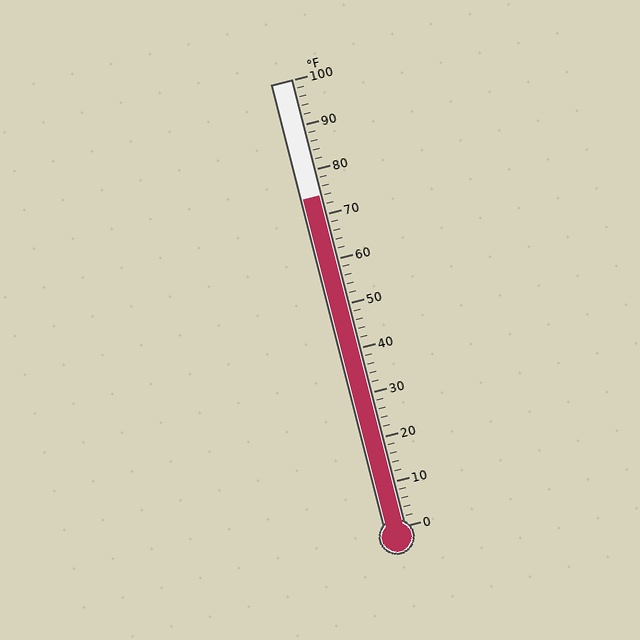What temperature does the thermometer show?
The thermometer shows approximately 74°F.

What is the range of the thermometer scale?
The thermometer scale ranges from 0°F to 100°F.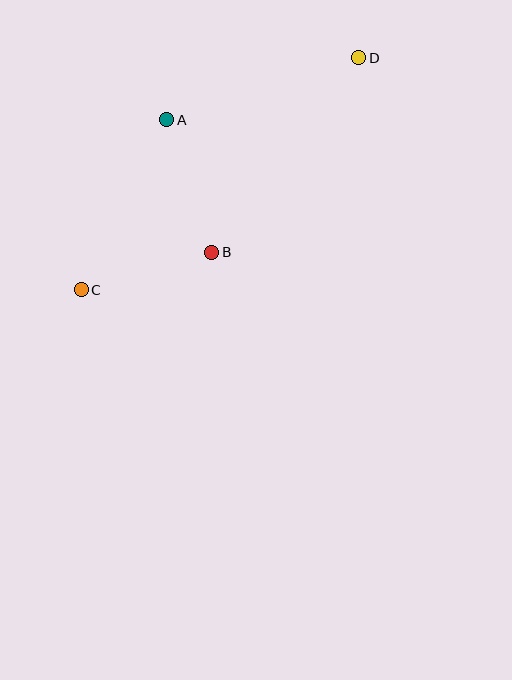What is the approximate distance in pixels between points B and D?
The distance between B and D is approximately 244 pixels.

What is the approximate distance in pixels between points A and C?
The distance between A and C is approximately 190 pixels.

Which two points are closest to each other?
Points B and C are closest to each other.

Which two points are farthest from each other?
Points C and D are farthest from each other.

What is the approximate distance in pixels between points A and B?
The distance between A and B is approximately 140 pixels.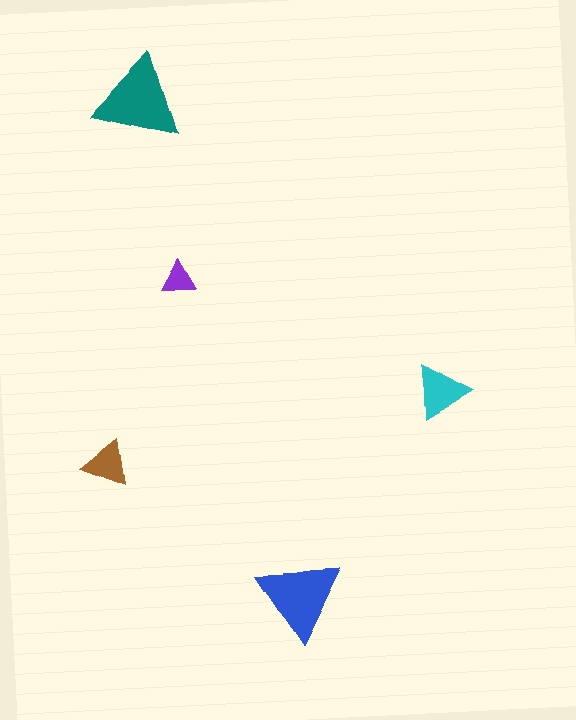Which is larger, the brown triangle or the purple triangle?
The brown one.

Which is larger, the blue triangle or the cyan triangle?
The blue one.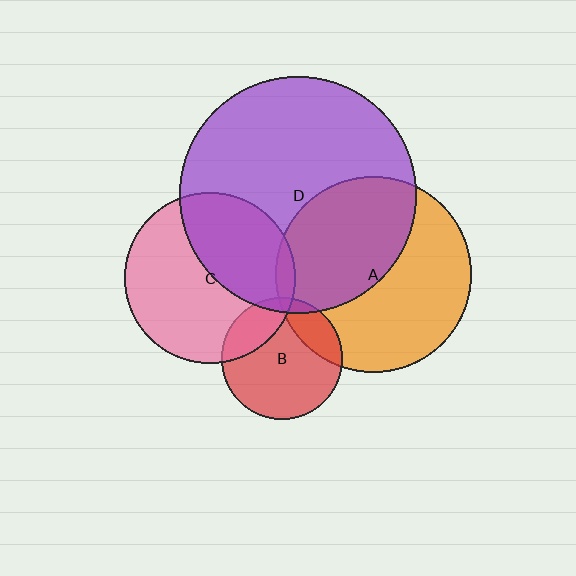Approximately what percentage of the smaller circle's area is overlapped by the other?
Approximately 20%.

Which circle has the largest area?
Circle D (purple).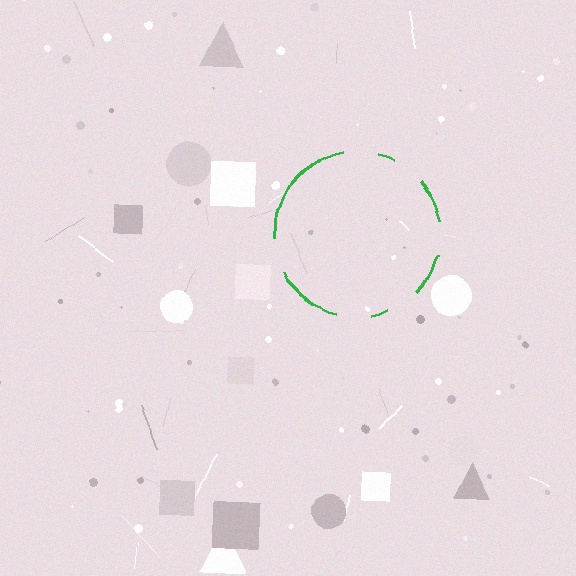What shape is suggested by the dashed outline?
The dashed outline suggests a circle.